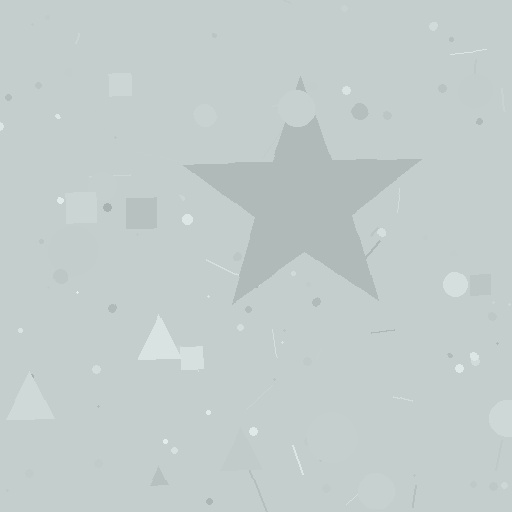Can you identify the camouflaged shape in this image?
The camouflaged shape is a star.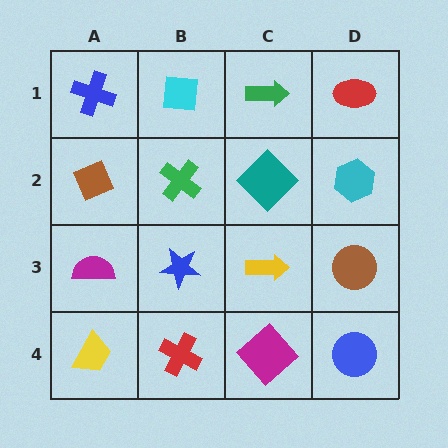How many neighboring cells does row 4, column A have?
2.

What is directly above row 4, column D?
A brown circle.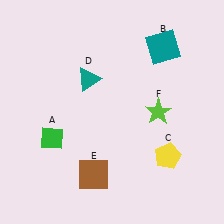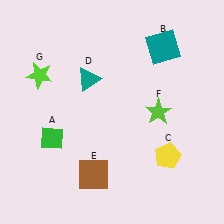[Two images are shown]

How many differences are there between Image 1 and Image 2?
There is 1 difference between the two images.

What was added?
A lime star (G) was added in Image 2.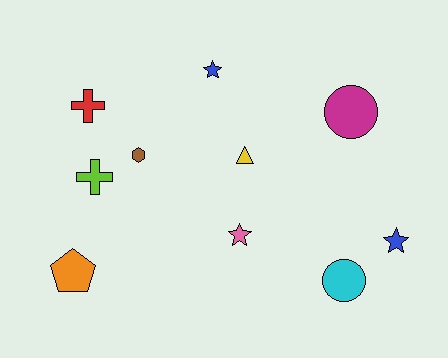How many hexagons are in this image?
There is 1 hexagon.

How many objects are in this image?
There are 10 objects.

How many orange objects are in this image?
There is 1 orange object.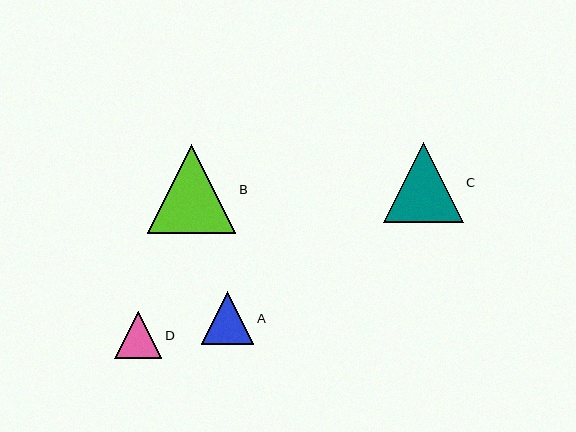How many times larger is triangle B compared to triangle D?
Triangle B is approximately 1.9 times the size of triangle D.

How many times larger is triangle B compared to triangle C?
Triangle B is approximately 1.1 times the size of triangle C.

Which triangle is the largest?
Triangle B is the largest with a size of approximately 88 pixels.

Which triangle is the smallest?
Triangle D is the smallest with a size of approximately 47 pixels.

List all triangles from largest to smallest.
From largest to smallest: B, C, A, D.